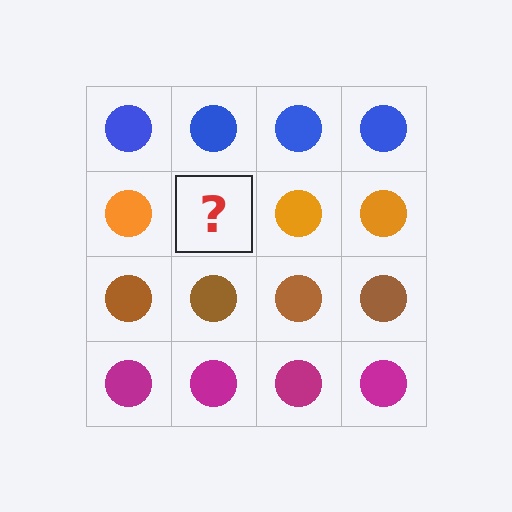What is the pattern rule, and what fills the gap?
The rule is that each row has a consistent color. The gap should be filled with an orange circle.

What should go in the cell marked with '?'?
The missing cell should contain an orange circle.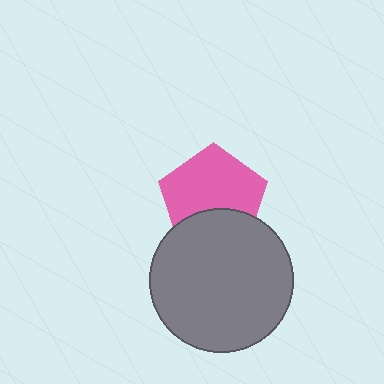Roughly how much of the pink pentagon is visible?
Most of it is visible (roughly 67%).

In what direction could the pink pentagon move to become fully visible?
The pink pentagon could move up. That would shift it out from behind the gray circle entirely.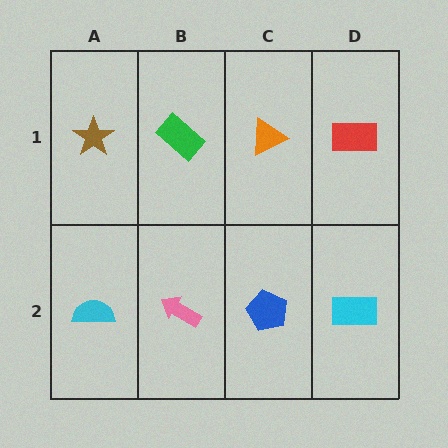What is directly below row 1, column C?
A blue pentagon.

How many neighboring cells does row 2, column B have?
3.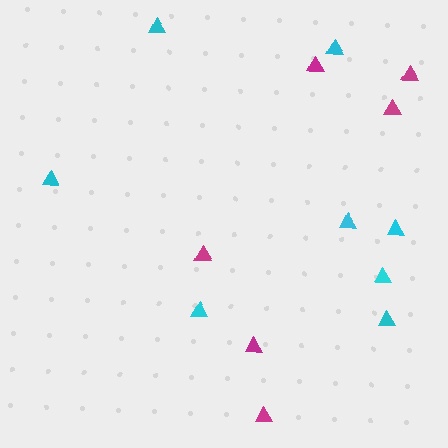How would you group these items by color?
There are 2 groups: one group of magenta triangles (6) and one group of cyan triangles (8).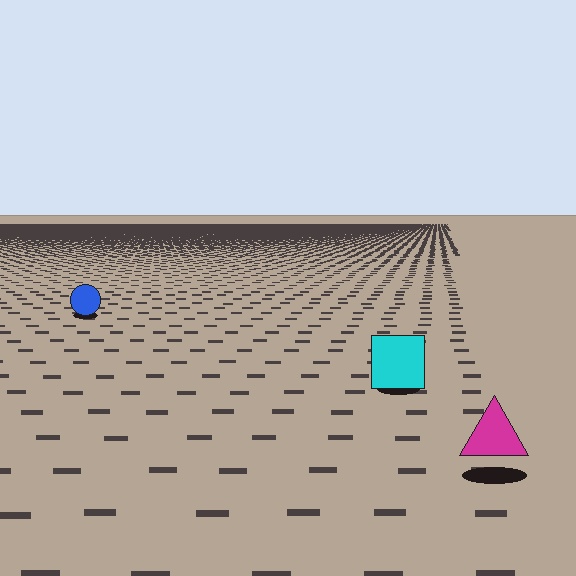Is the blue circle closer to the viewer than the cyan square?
No. The cyan square is closer — you can tell from the texture gradient: the ground texture is coarser near it.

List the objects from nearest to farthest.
From nearest to farthest: the magenta triangle, the cyan square, the blue circle.